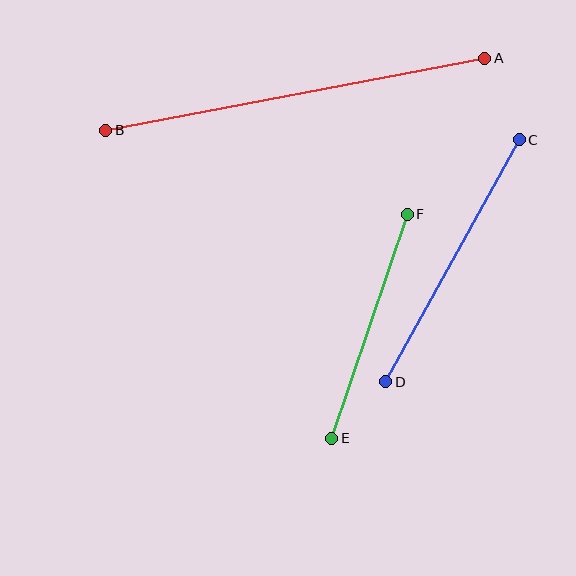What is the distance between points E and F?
The distance is approximately 236 pixels.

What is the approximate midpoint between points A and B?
The midpoint is at approximately (295, 94) pixels.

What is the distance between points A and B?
The distance is approximately 386 pixels.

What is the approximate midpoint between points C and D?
The midpoint is at approximately (452, 261) pixels.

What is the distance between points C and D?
The distance is approximately 277 pixels.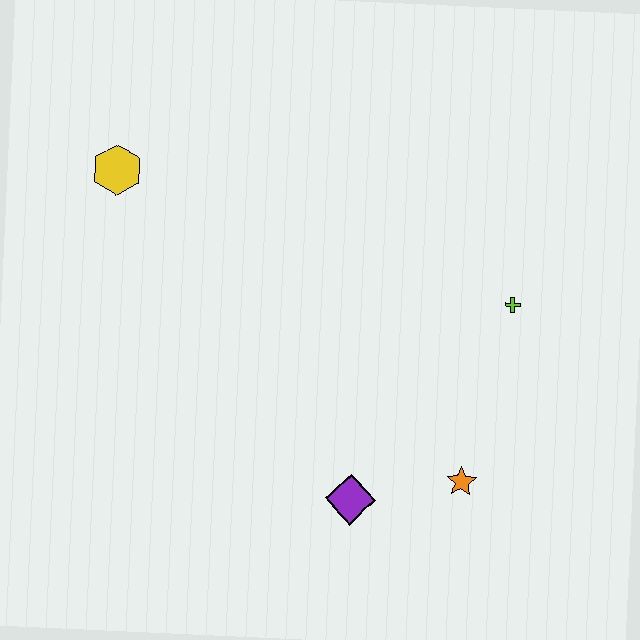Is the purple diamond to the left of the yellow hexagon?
No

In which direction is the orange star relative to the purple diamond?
The orange star is to the right of the purple diamond.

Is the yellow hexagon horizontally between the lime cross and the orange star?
No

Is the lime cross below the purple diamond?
No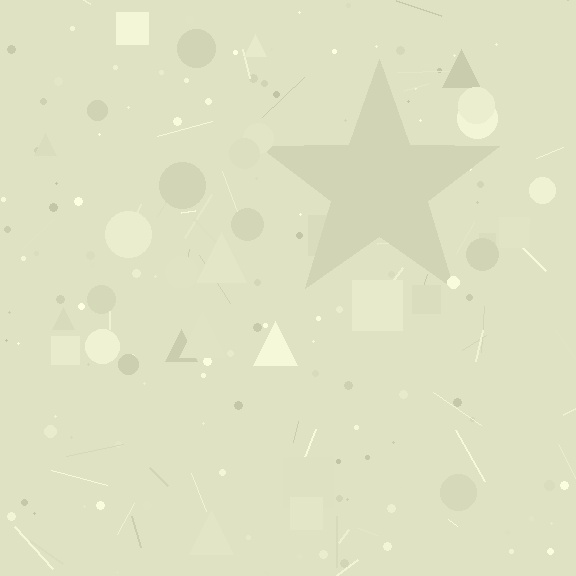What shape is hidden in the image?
A star is hidden in the image.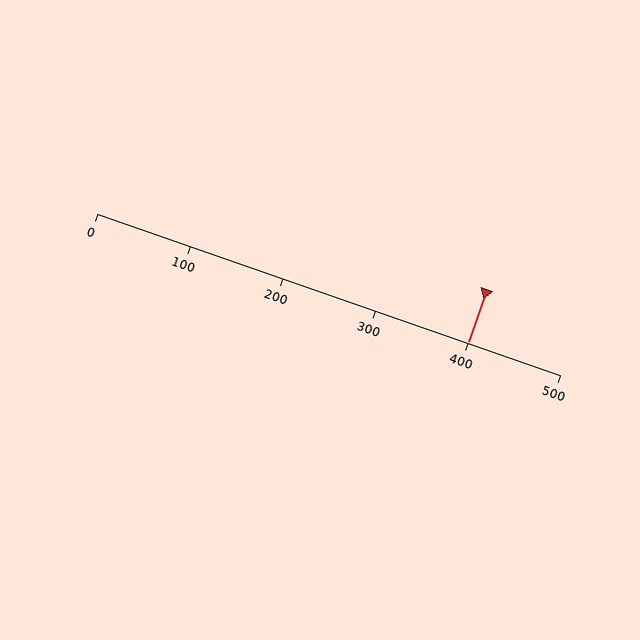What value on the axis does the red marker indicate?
The marker indicates approximately 400.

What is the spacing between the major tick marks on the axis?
The major ticks are spaced 100 apart.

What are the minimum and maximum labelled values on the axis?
The axis runs from 0 to 500.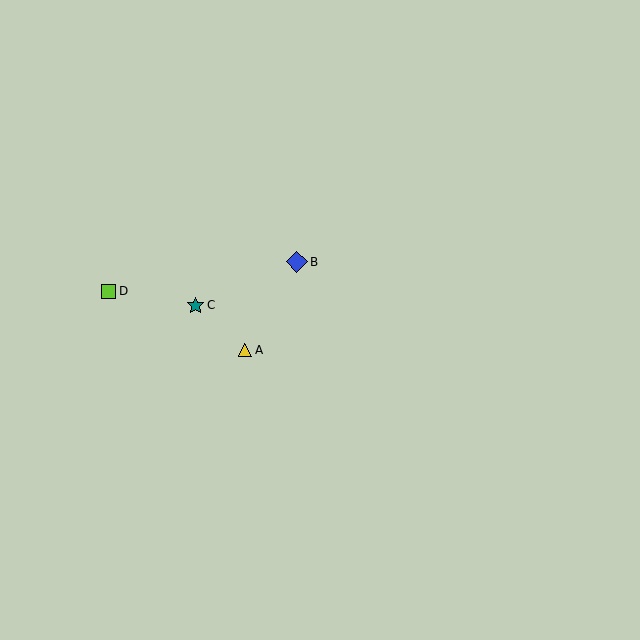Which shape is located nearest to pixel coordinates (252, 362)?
The yellow triangle (labeled A) at (245, 350) is nearest to that location.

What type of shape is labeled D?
Shape D is a lime square.